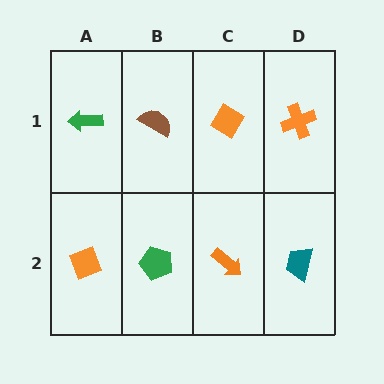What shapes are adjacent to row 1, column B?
A green pentagon (row 2, column B), a green arrow (row 1, column A), an orange diamond (row 1, column C).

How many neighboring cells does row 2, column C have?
3.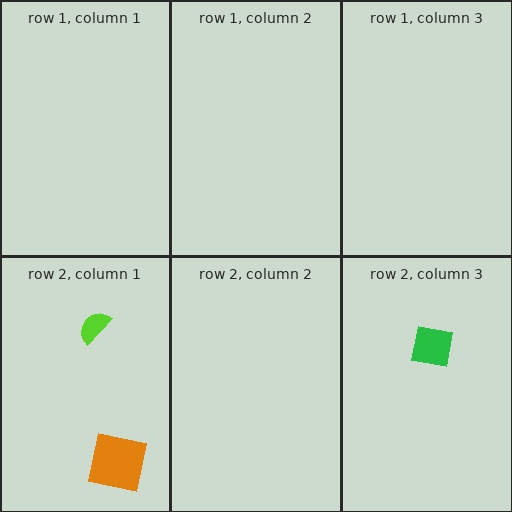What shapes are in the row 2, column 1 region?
The orange square, the lime semicircle.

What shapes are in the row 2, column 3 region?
The green square.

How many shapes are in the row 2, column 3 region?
1.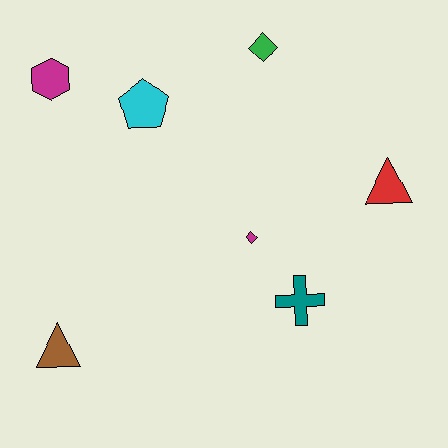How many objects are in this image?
There are 7 objects.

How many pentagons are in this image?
There is 1 pentagon.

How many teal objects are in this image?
There is 1 teal object.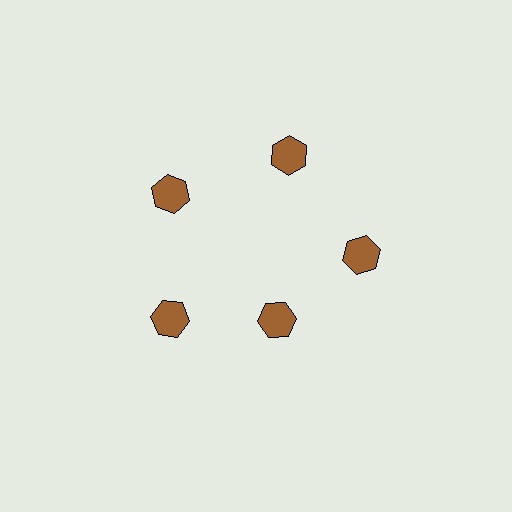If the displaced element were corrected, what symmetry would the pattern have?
It would have 5-fold rotational symmetry — the pattern would map onto itself every 72 degrees.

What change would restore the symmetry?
The symmetry would be restored by moving it outward, back onto the ring so that all 5 hexagons sit at equal angles and equal distance from the center.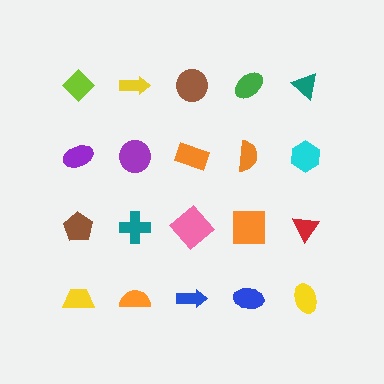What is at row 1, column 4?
A green ellipse.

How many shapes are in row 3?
5 shapes.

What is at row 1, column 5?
A teal triangle.